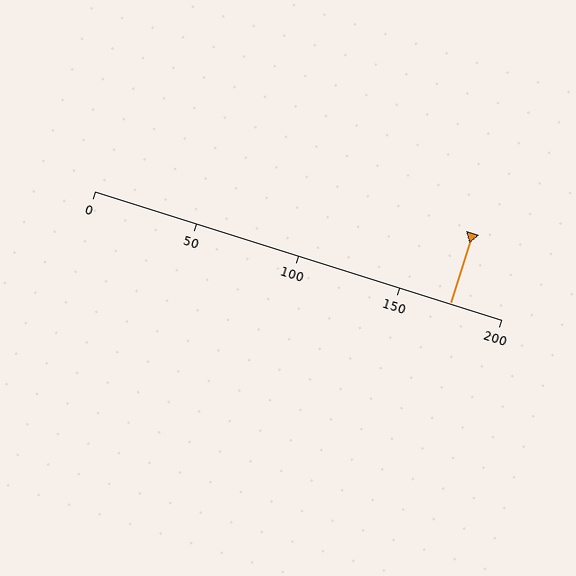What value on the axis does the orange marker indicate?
The marker indicates approximately 175.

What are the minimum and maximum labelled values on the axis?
The axis runs from 0 to 200.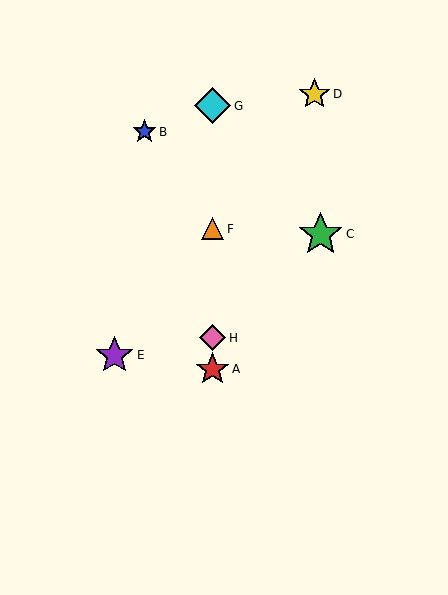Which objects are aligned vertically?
Objects A, F, G, H are aligned vertically.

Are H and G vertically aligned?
Yes, both are at x≈213.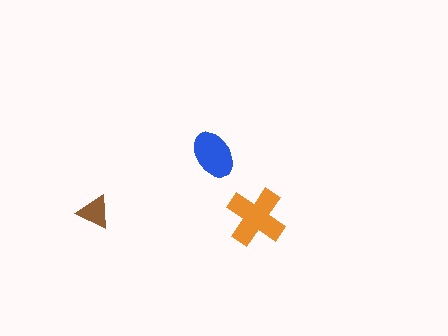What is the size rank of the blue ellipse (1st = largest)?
2nd.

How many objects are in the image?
There are 3 objects in the image.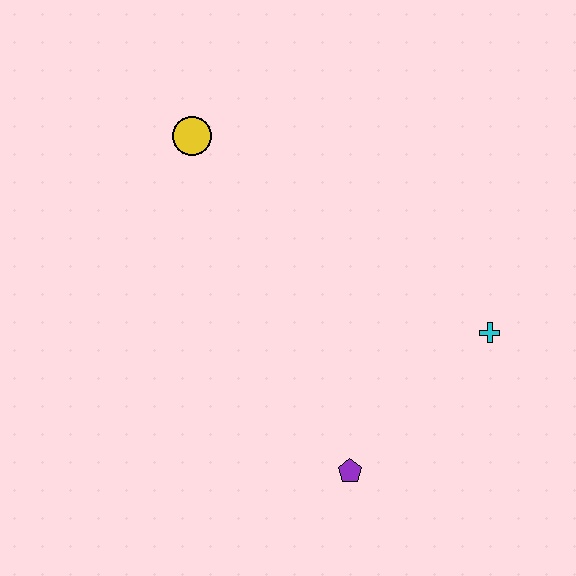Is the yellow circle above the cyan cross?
Yes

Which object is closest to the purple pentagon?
The cyan cross is closest to the purple pentagon.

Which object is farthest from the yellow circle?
The purple pentagon is farthest from the yellow circle.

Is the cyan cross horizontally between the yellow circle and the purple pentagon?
No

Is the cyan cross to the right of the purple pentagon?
Yes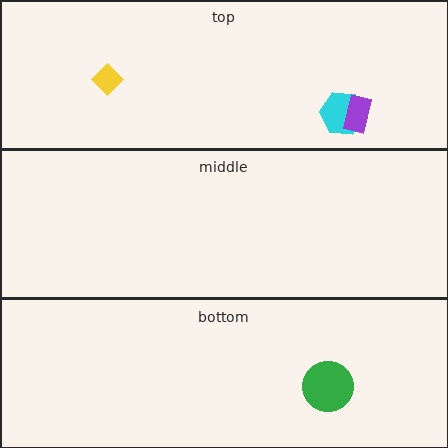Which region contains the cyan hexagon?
The top region.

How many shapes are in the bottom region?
1.